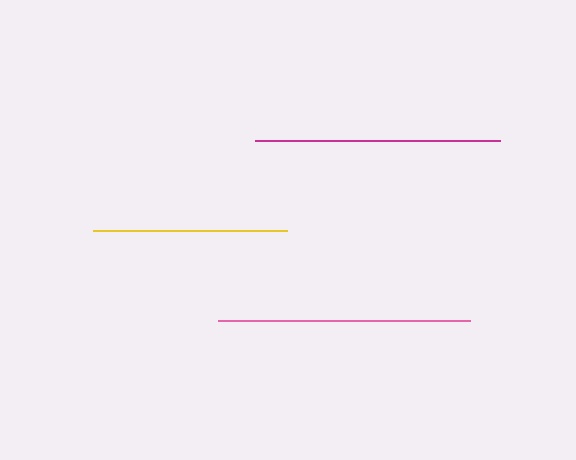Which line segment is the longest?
The pink line is the longest at approximately 252 pixels.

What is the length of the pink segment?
The pink segment is approximately 252 pixels long.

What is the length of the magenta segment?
The magenta segment is approximately 244 pixels long.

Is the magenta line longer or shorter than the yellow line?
The magenta line is longer than the yellow line.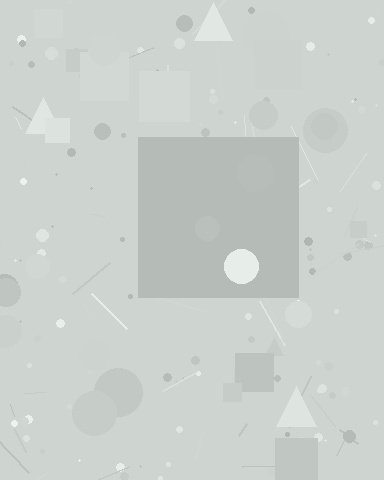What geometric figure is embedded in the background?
A square is embedded in the background.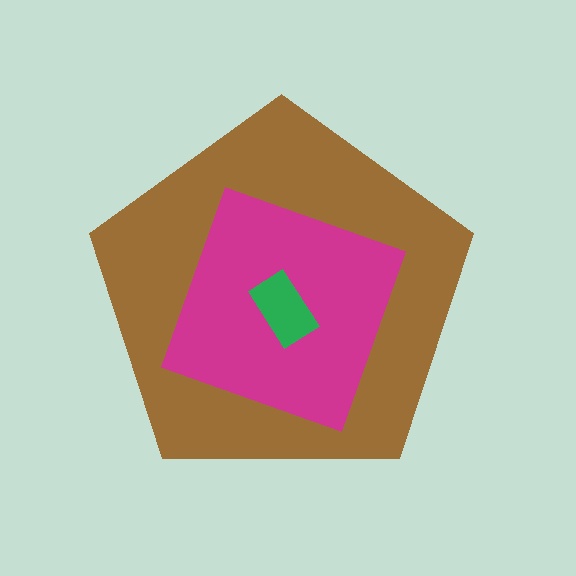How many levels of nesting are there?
3.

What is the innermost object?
The green rectangle.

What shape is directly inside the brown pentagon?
The magenta diamond.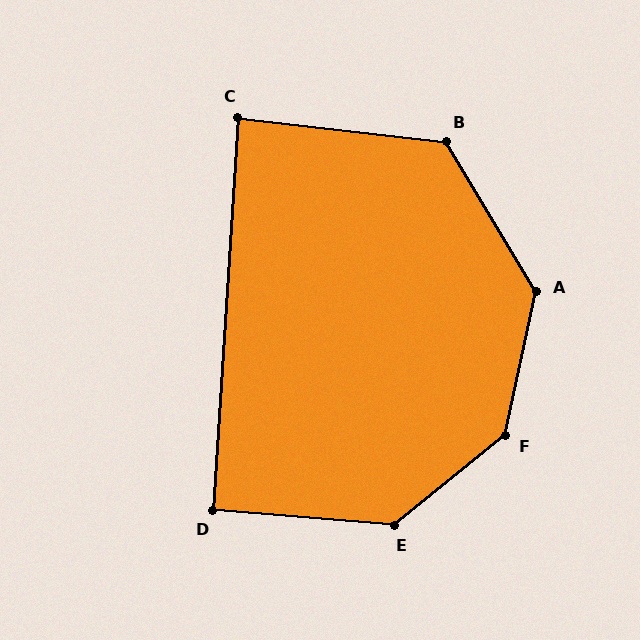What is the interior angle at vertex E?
Approximately 136 degrees (obtuse).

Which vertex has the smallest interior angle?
C, at approximately 87 degrees.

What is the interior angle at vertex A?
Approximately 137 degrees (obtuse).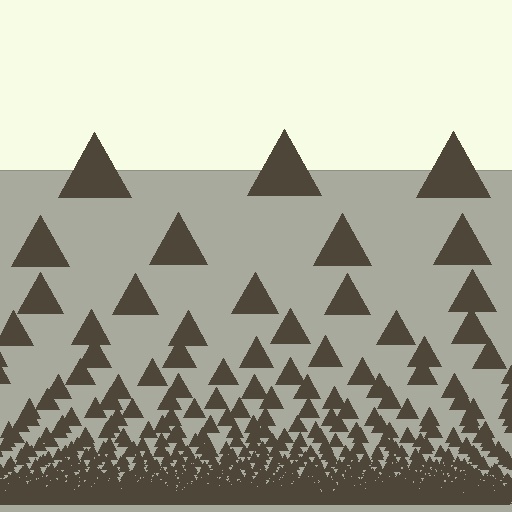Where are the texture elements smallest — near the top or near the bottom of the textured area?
Near the bottom.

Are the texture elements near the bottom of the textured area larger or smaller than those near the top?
Smaller. The gradient is inverted — elements near the bottom are smaller and denser.